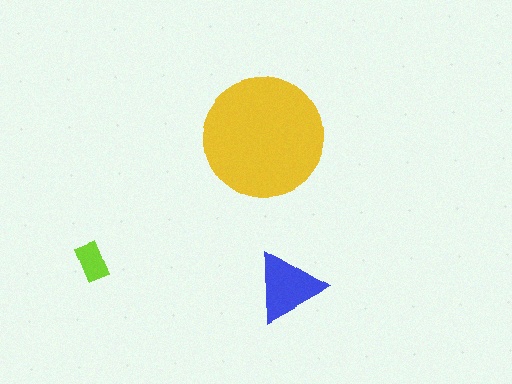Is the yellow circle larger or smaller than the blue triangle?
Larger.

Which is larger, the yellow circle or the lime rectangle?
The yellow circle.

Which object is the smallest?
The lime rectangle.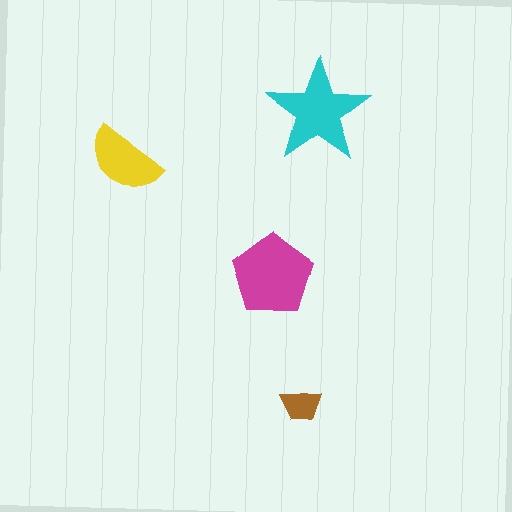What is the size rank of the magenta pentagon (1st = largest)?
1st.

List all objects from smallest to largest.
The brown trapezoid, the yellow semicircle, the cyan star, the magenta pentagon.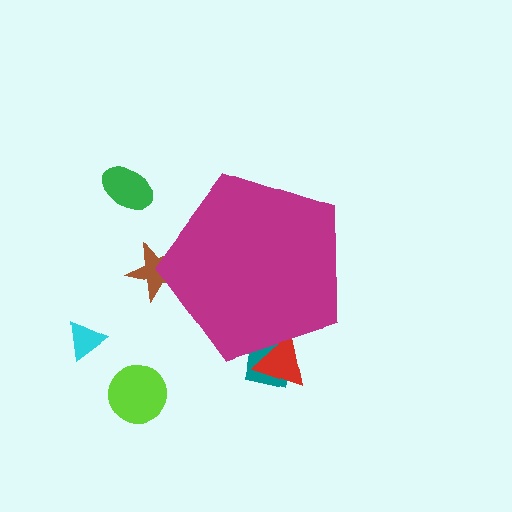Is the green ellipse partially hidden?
No, the green ellipse is fully visible.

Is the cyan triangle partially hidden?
No, the cyan triangle is fully visible.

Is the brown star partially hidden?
Yes, the brown star is partially hidden behind the magenta pentagon.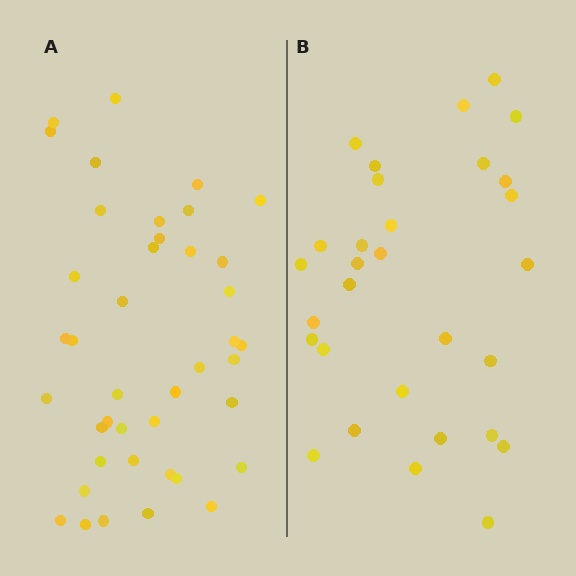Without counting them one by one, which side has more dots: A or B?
Region A (the left region) has more dots.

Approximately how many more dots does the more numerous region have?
Region A has roughly 12 or so more dots than region B.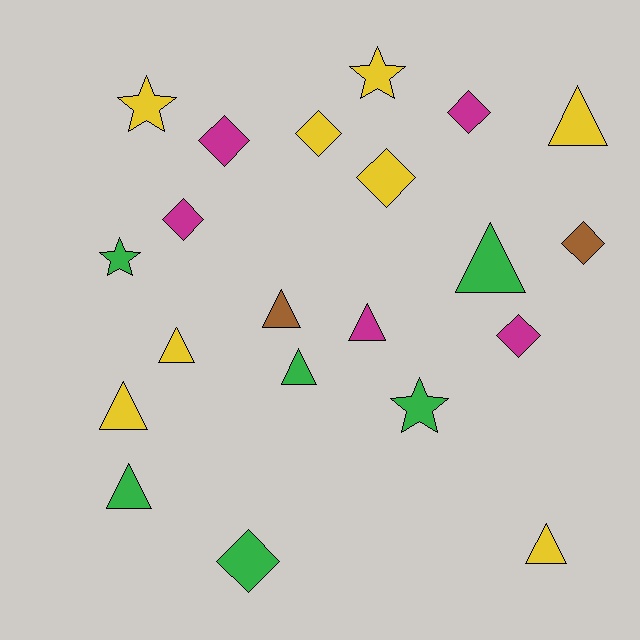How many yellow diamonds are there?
There are 2 yellow diamonds.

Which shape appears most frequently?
Triangle, with 9 objects.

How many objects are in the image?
There are 21 objects.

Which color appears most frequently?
Yellow, with 8 objects.